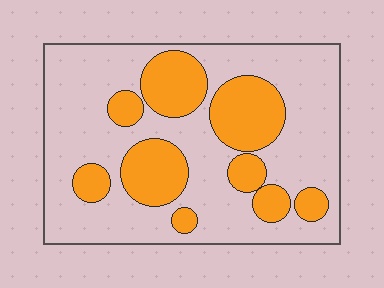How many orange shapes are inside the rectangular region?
9.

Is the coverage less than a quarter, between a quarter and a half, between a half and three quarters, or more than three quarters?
Between a quarter and a half.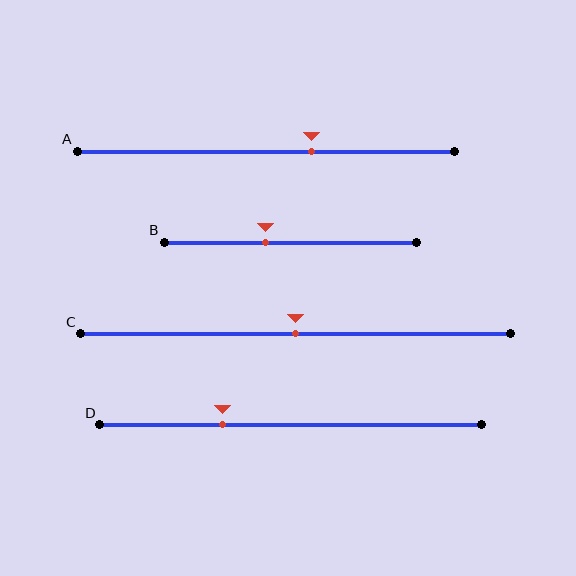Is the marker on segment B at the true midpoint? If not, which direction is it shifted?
No, the marker on segment B is shifted to the left by about 10% of the segment length.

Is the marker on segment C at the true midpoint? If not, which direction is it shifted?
Yes, the marker on segment C is at the true midpoint.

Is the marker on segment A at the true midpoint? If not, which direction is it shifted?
No, the marker on segment A is shifted to the right by about 12% of the segment length.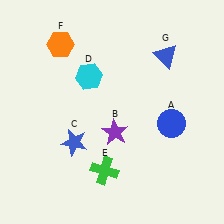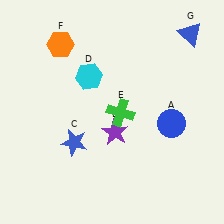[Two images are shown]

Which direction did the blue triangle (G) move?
The blue triangle (G) moved right.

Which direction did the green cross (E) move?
The green cross (E) moved up.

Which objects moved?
The objects that moved are: the green cross (E), the blue triangle (G).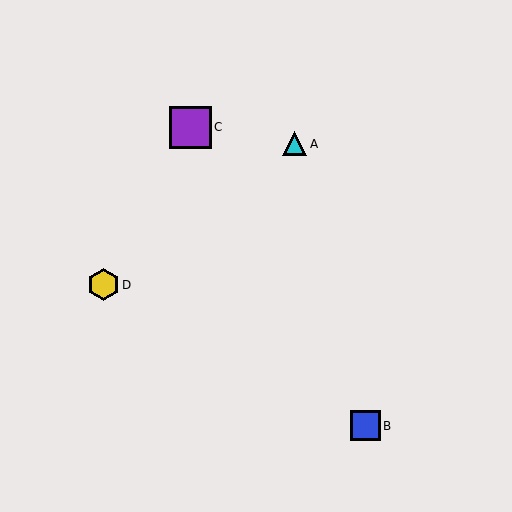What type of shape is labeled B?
Shape B is a blue square.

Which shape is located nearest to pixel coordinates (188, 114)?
The purple square (labeled C) at (191, 127) is nearest to that location.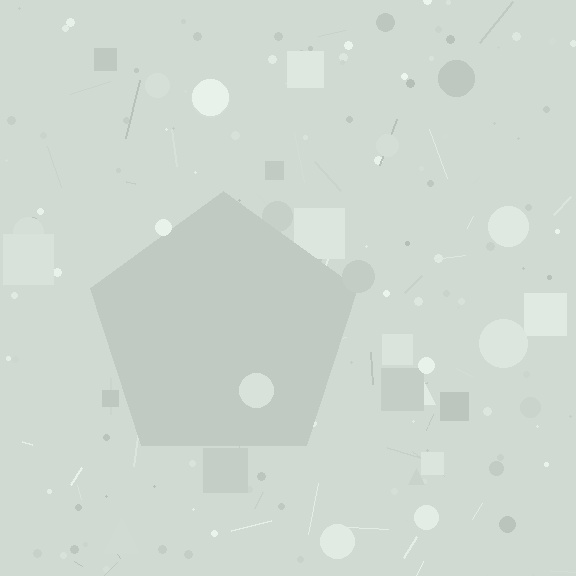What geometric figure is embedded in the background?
A pentagon is embedded in the background.